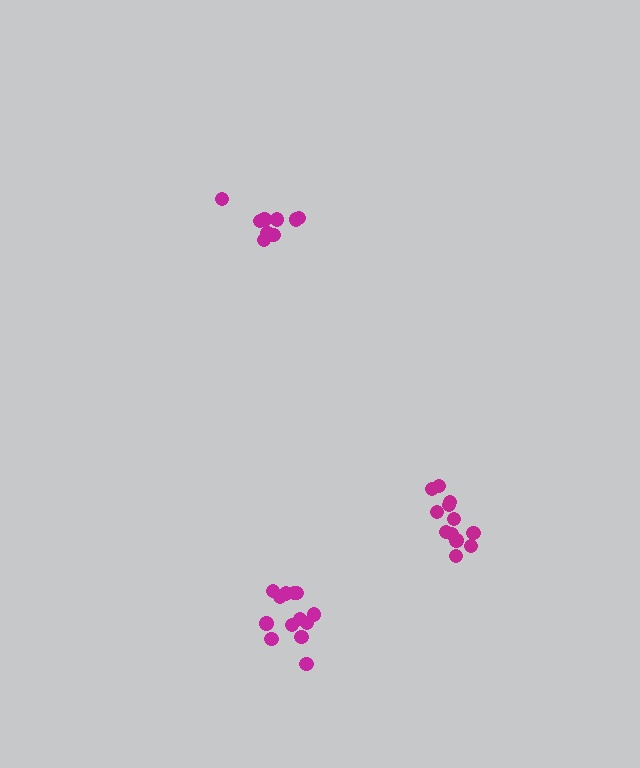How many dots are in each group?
Group 1: 9 dots, Group 2: 13 dots, Group 3: 12 dots (34 total).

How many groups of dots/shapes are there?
There are 3 groups.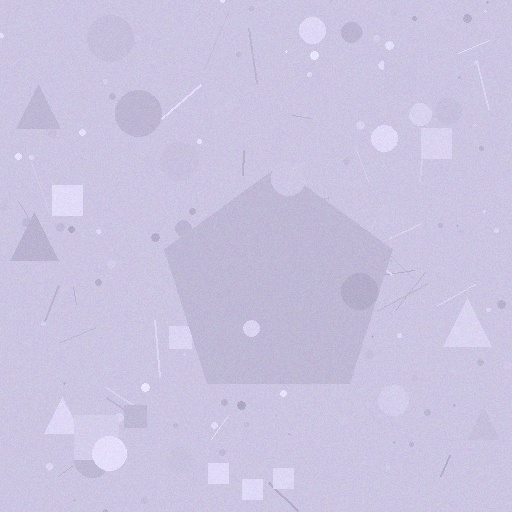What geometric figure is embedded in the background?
A pentagon is embedded in the background.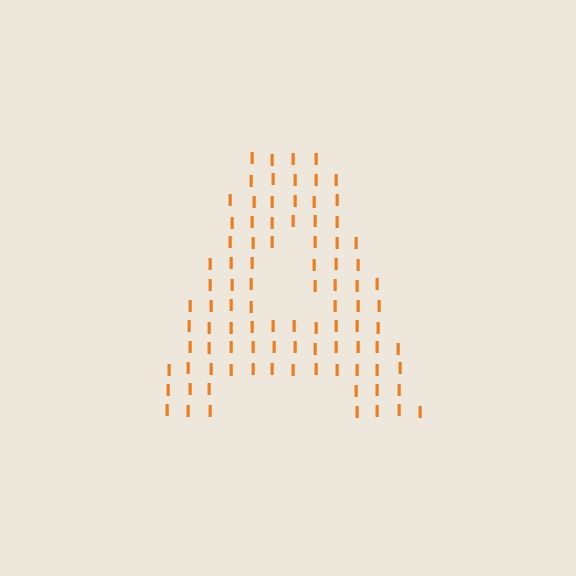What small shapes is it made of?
It is made of small letter I's.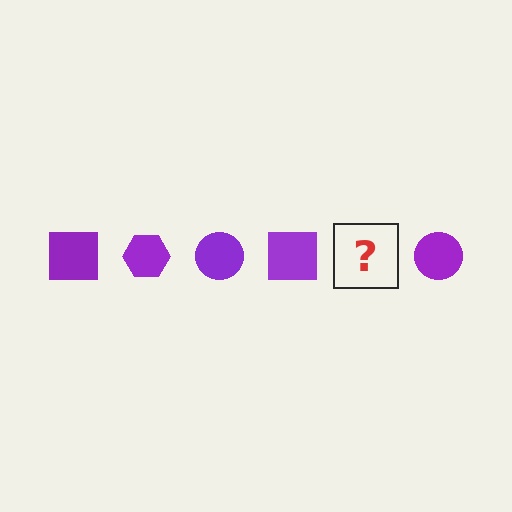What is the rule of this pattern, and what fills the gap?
The rule is that the pattern cycles through square, hexagon, circle shapes in purple. The gap should be filled with a purple hexagon.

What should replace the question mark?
The question mark should be replaced with a purple hexagon.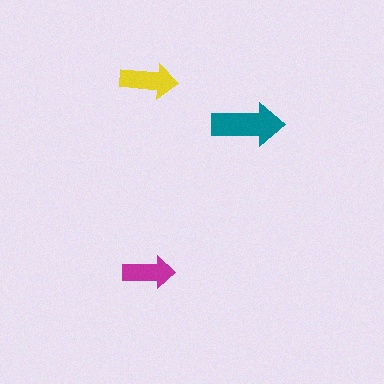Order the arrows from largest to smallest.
the teal one, the yellow one, the magenta one.